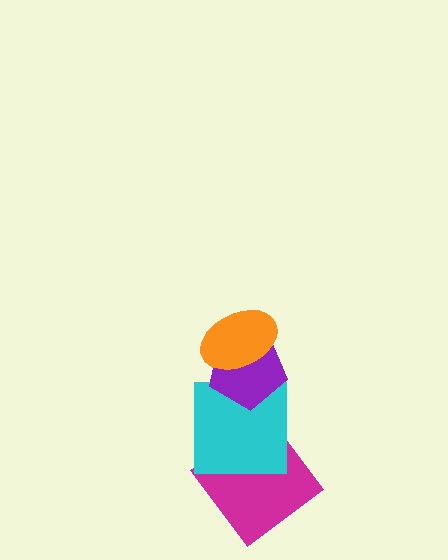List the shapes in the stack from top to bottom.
From top to bottom: the orange ellipse, the purple pentagon, the cyan square, the magenta diamond.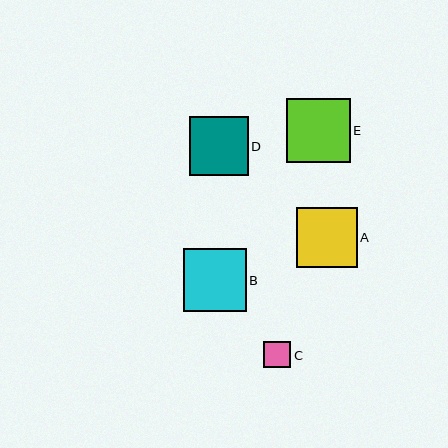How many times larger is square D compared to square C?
Square D is approximately 2.2 times the size of square C.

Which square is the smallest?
Square C is the smallest with a size of approximately 27 pixels.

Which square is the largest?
Square E is the largest with a size of approximately 64 pixels.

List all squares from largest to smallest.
From largest to smallest: E, B, A, D, C.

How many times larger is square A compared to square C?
Square A is approximately 2.3 times the size of square C.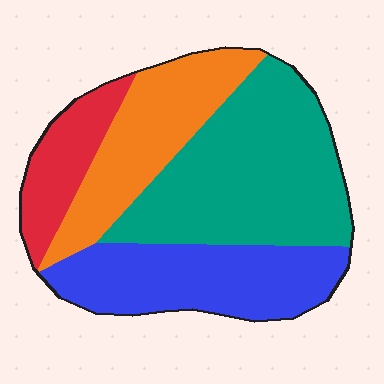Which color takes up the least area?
Red, at roughly 10%.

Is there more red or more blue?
Blue.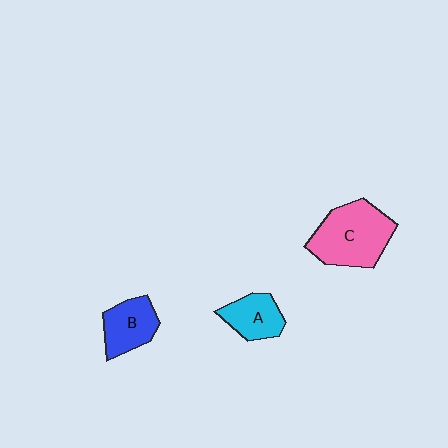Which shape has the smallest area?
Shape A (cyan).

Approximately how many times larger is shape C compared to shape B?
Approximately 1.7 times.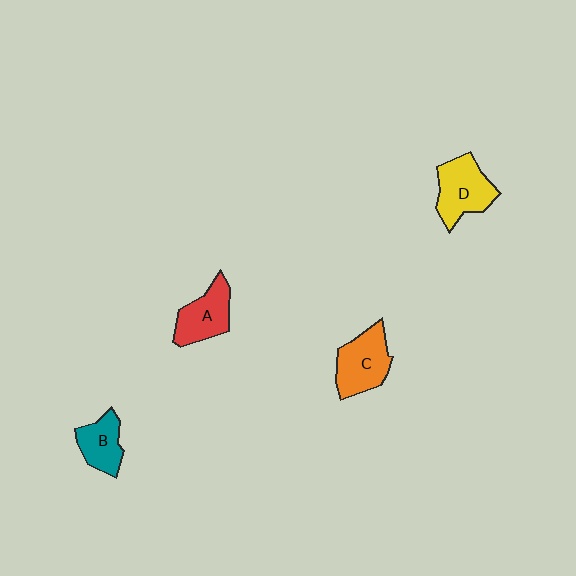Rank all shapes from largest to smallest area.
From largest to smallest: D (yellow), C (orange), A (red), B (teal).